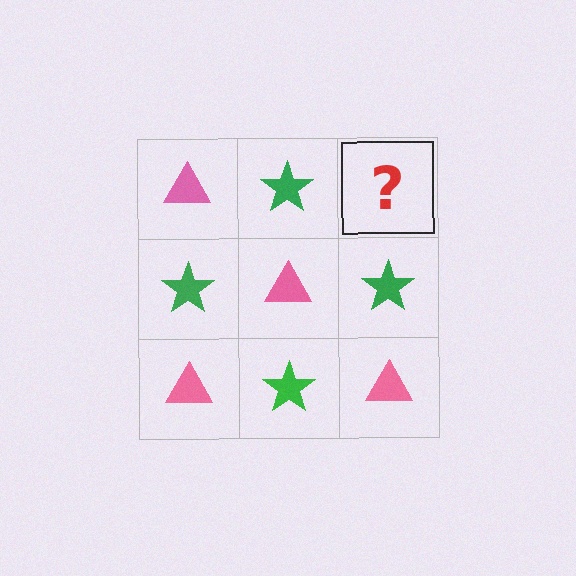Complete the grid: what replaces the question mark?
The question mark should be replaced with a pink triangle.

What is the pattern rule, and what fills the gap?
The rule is that it alternates pink triangle and green star in a checkerboard pattern. The gap should be filled with a pink triangle.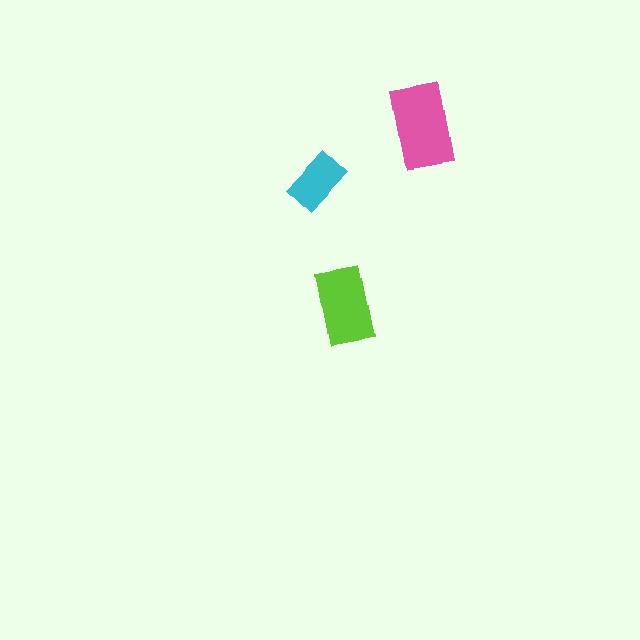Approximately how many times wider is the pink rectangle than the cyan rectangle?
About 1.5 times wider.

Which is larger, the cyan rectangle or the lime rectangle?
The lime one.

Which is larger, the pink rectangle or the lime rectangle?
The pink one.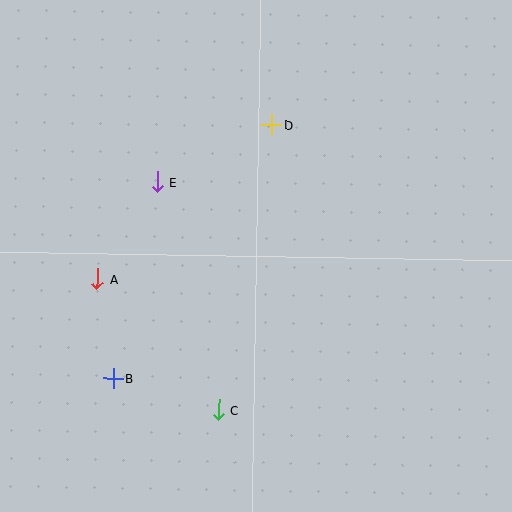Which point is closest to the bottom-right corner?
Point C is closest to the bottom-right corner.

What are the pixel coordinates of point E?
Point E is at (158, 182).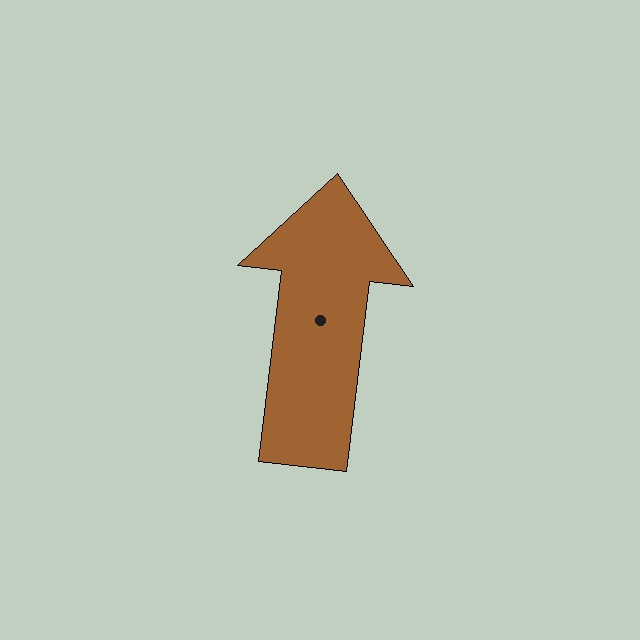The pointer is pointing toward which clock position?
Roughly 12 o'clock.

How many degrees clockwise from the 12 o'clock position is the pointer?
Approximately 7 degrees.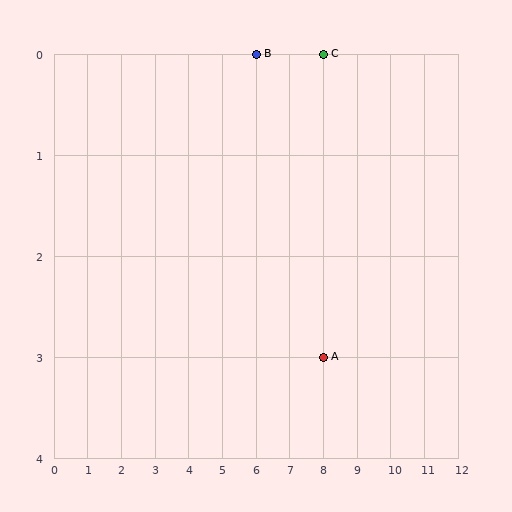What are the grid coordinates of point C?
Point C is at grid coordinates (8, 0).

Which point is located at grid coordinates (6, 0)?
Point B is at (6, 0).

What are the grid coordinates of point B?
Point B is at grid coordinates (6, 0).